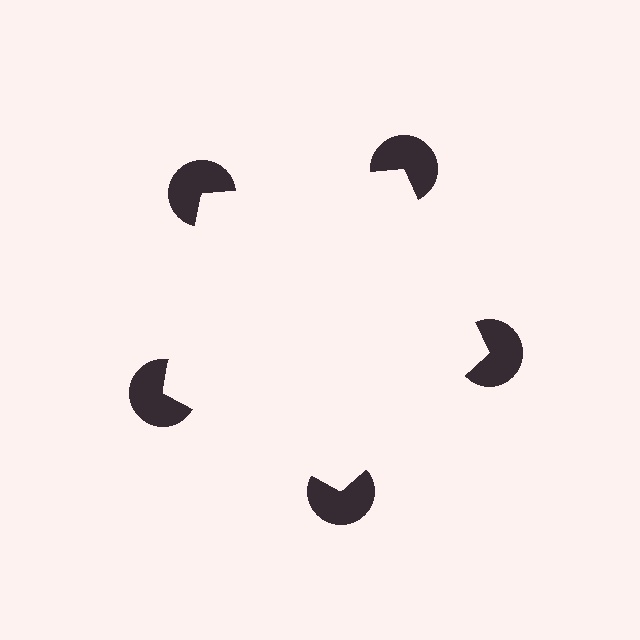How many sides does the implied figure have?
5 sides.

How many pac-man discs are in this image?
There are 5 — one at each vertex of the illusory pentagon.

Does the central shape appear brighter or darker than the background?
It typically appears slightly brighter than the background, even though no actual brightness change is drawn.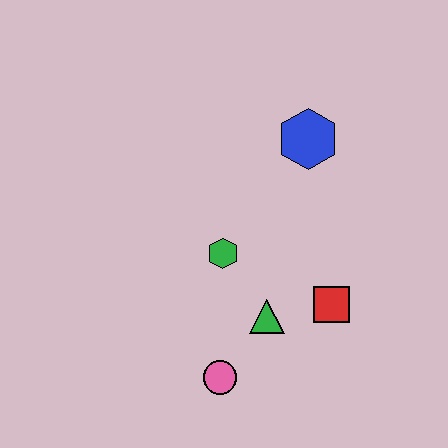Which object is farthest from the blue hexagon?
The pink circle is farthest from the blue hexagon.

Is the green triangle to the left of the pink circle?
No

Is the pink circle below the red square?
Yes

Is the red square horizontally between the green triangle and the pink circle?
No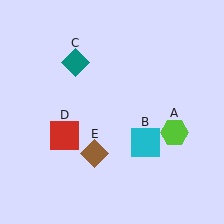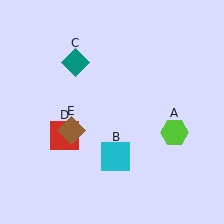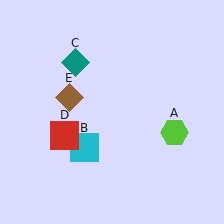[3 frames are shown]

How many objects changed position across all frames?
2 objects changed position: cyan square (object B), brown diamond (object E).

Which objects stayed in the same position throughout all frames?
Lime hexagon (object A) and teal diamond (object C) and red square (object D) remained stationary.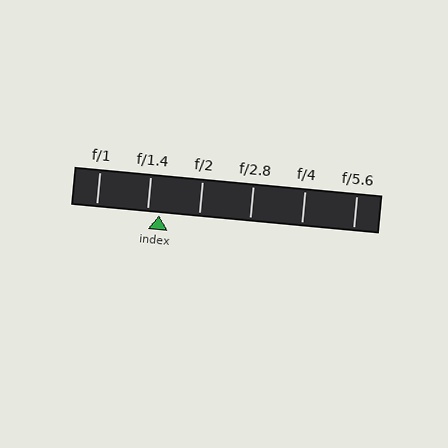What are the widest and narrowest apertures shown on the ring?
The widest aperture shown is f/1 and the narrowest is f/5.6.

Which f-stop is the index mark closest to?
The index mark is closest to f/1.4.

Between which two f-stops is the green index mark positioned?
The index mark is between f/1.4 and f/2.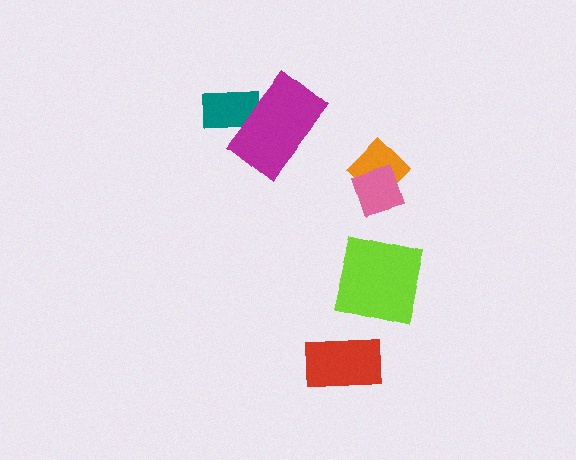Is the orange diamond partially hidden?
Yes, it is partially covered by another shape.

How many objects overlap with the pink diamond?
1 object overlaps with the pink diamond.